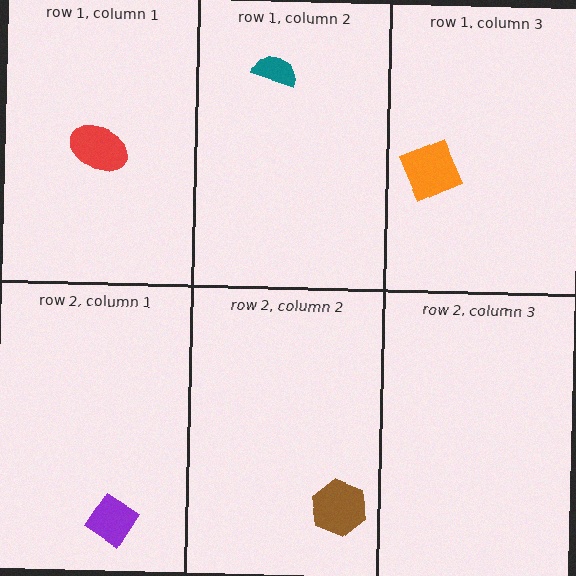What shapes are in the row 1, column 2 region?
The teal semicircle.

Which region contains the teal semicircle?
The row 1, column 2 region.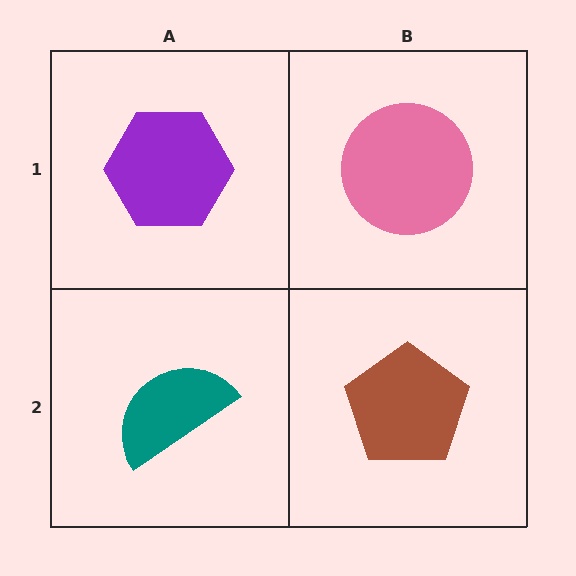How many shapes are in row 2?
2 shapes.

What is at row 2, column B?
A brown pentagon.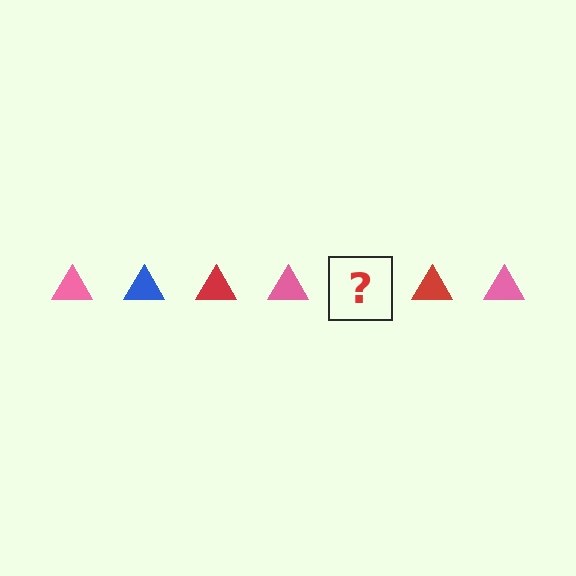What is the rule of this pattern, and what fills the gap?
The rule is that the pattern cycles through pink, blue, red triangles. The gap should be filled with a blue triangle.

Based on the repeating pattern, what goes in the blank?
The blank should be a blue triangle.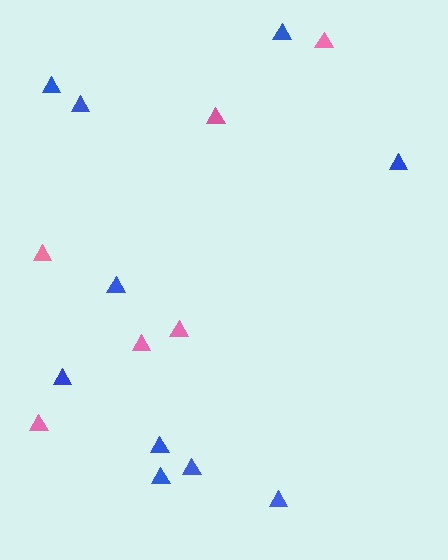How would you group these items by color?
There are 2 groups: one group of pink triangles (6) and one group of blue triangles (10).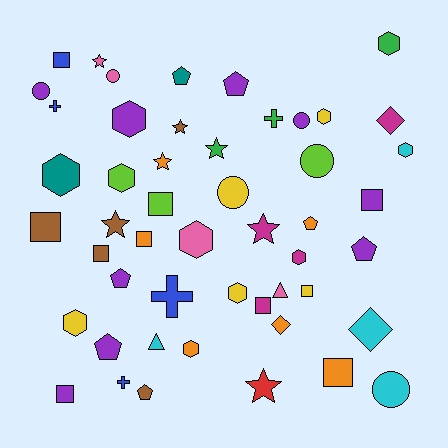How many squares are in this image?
There are 10 squares.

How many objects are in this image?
There are 50 objects.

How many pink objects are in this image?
There are 4 pink objects.